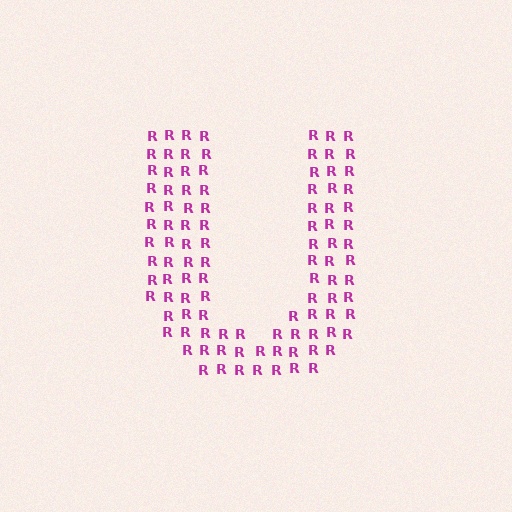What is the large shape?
The large shape is the letter U.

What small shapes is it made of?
It is made of small letter R's.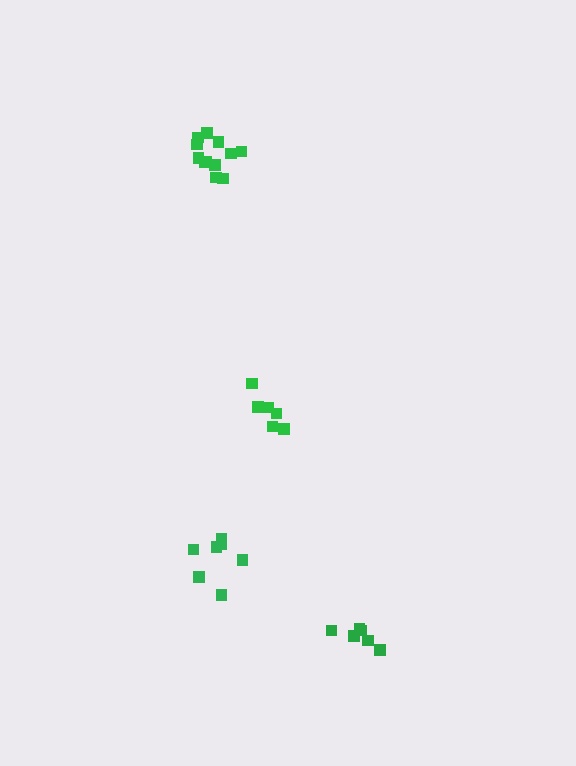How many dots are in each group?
Group 1: 12 dots, Group 2: 6 dots, Group 3: 7 dots, Group 4: 6 dots (31 total).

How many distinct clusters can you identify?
There are 4 distinct clusters.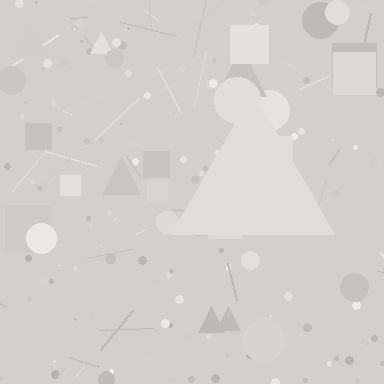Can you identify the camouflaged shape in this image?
The camouflaged shape is a triangle.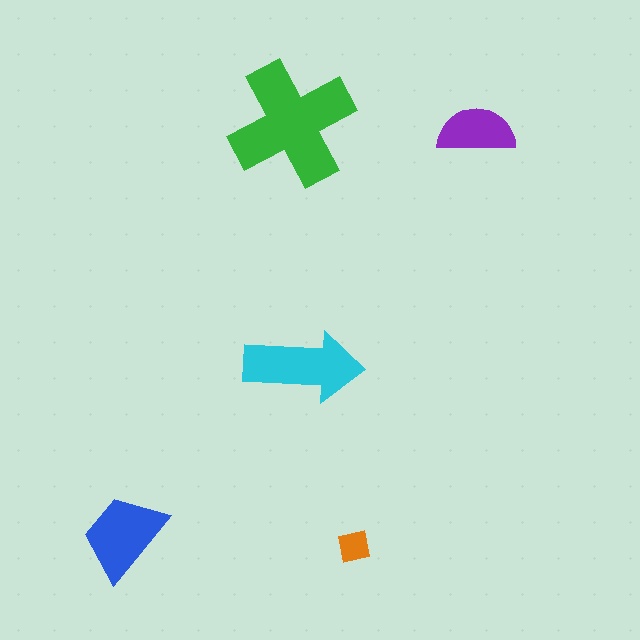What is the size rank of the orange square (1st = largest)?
5th.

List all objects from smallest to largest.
The orange square, the purple semicircle, the blue trapezoid, the cyan arrow, the green cross.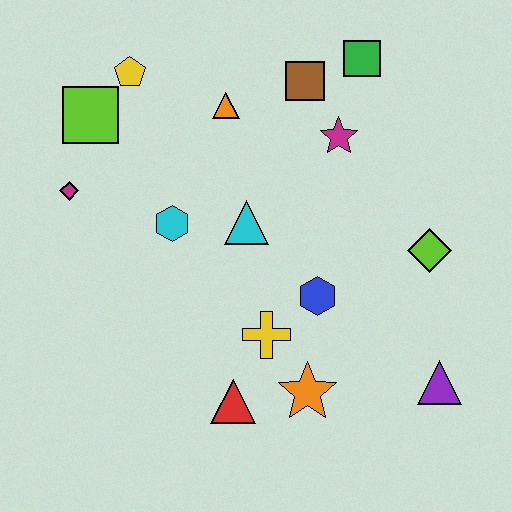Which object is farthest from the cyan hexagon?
The purple triangle is farthest from the cyan hexagon.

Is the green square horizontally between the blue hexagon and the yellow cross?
No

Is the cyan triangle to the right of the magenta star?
No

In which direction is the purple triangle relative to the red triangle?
The purple triangle is to the right of the red triangle.